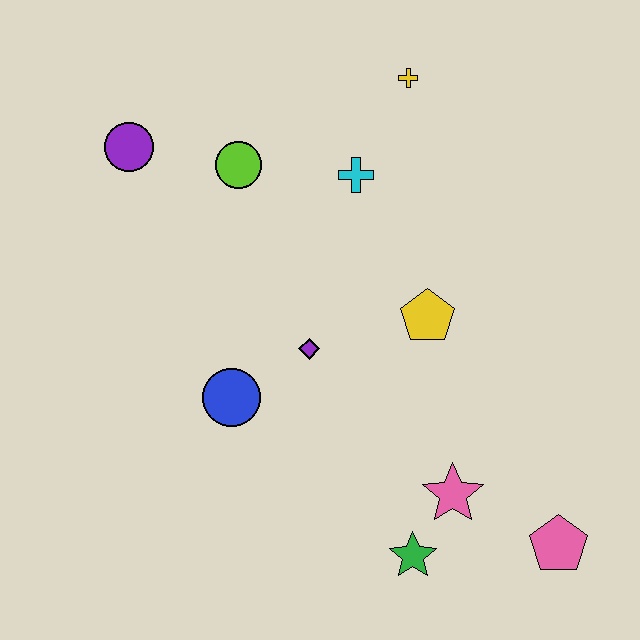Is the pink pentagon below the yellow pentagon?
Yes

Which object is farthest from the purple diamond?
The pink pentagon is farthest from the purple diamond.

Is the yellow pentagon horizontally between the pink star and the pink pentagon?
No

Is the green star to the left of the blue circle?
No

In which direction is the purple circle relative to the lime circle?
The purple circle is to the left of the lime circle.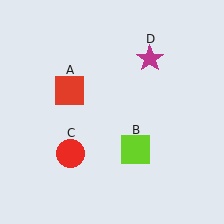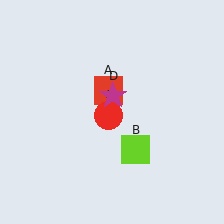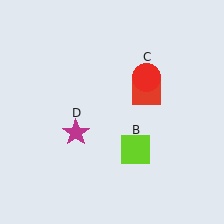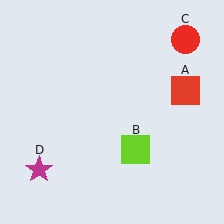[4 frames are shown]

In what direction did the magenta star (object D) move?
The magenta star (object D) moved down and to the left.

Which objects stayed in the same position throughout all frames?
Lime square (object B) remained stationary.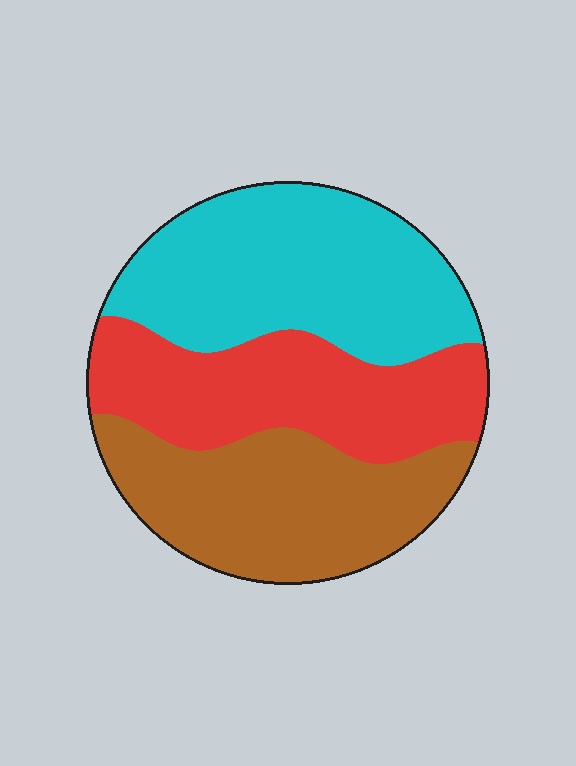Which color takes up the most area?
Cyan, at roughly 35%.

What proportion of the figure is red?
Red covers 31% of the figure.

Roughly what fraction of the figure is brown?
Brown takes up between a sixth and a third of the figure.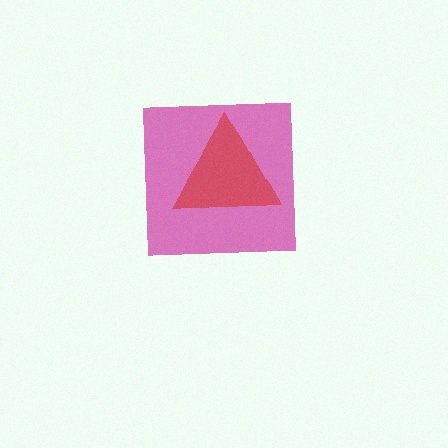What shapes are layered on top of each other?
The layered shapes are: a magenta square, a red triangle.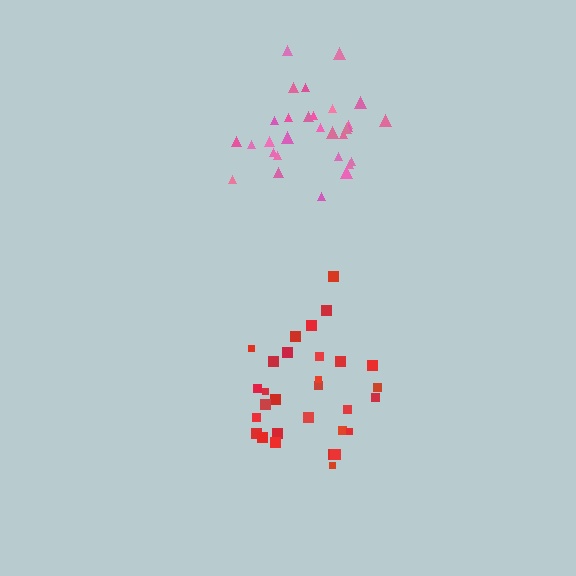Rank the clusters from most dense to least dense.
pink, red.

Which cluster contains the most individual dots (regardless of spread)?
Red (30).